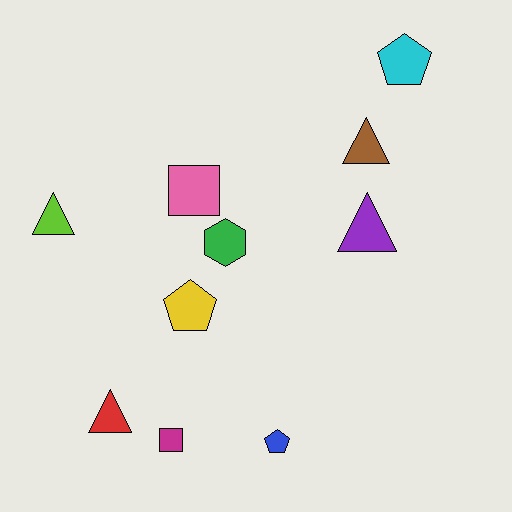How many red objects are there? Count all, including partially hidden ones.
There is 1 red object.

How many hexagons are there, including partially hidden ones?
There is 1 hexagon.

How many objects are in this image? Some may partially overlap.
There are 10 objects.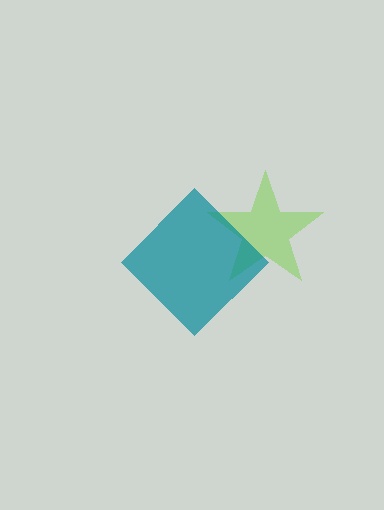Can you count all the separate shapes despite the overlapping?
Yes, there are 2 separate shapes.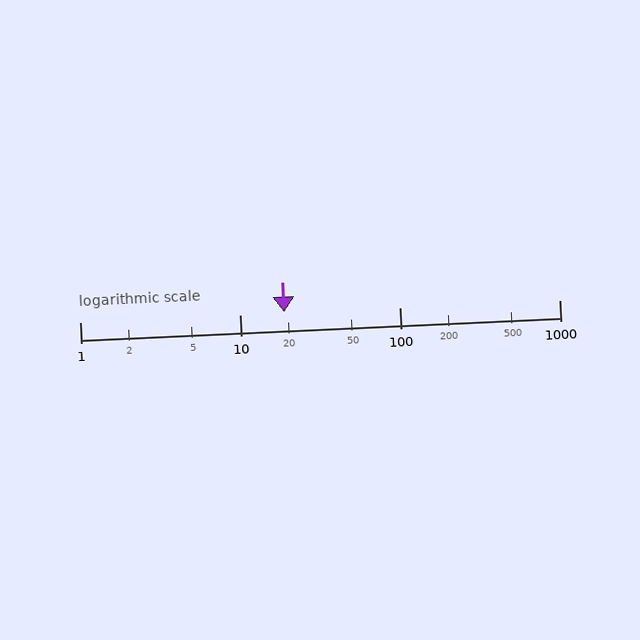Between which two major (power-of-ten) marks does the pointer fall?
The pointer is between 10 and 100.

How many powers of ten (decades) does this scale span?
The scale spans 3 decades, from 1 to 1000.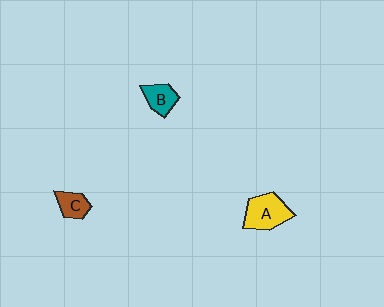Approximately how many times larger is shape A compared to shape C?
Approximately 1.9 times.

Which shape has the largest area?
Shape A (yellow).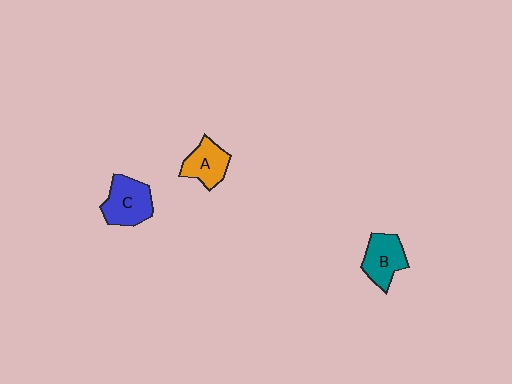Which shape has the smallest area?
Shape A (orange).